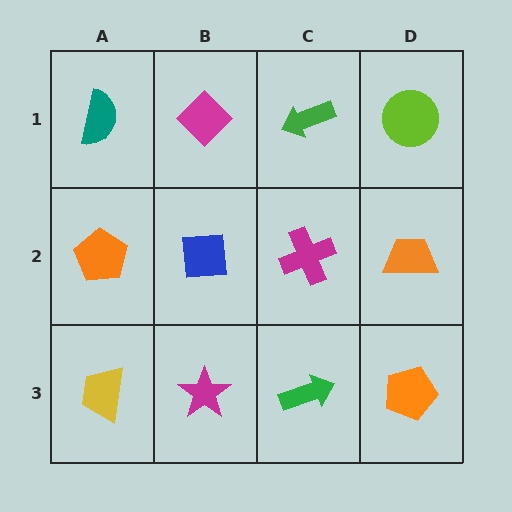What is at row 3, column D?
An orange pentagon.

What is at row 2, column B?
A blue square.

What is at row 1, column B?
A magenta diamond.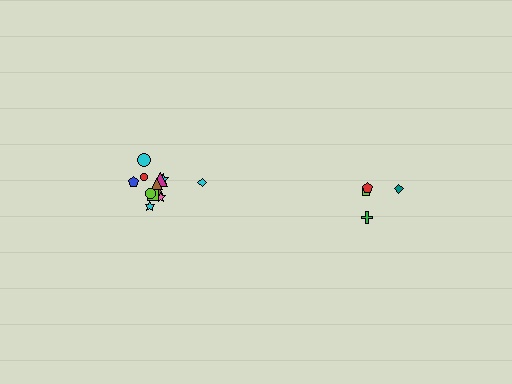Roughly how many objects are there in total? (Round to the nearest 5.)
Roughly 15 objects in total.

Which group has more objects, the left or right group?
The left group.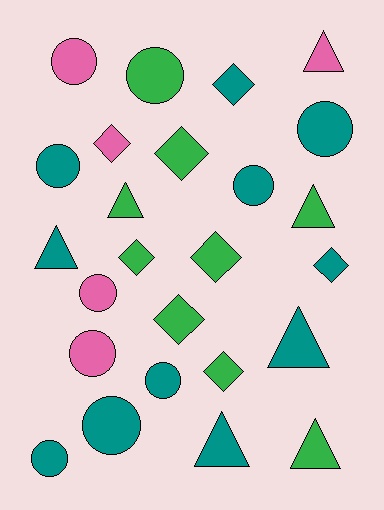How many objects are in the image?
There are 25 objects.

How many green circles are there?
There is 1 green circle.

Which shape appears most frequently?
Circle, with 10 objects.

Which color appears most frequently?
Teal, with 11 objects.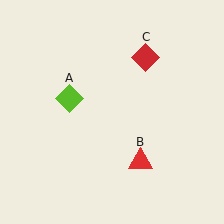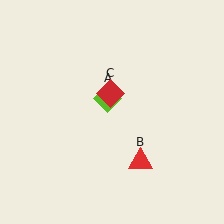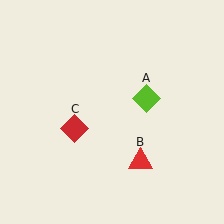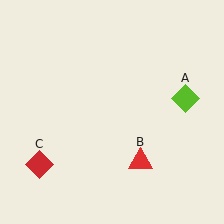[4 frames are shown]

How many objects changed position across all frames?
2 objects changed position: lime diamond (object A), red diamond (object C).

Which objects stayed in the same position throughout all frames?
Red triangle (object B) remained stationary.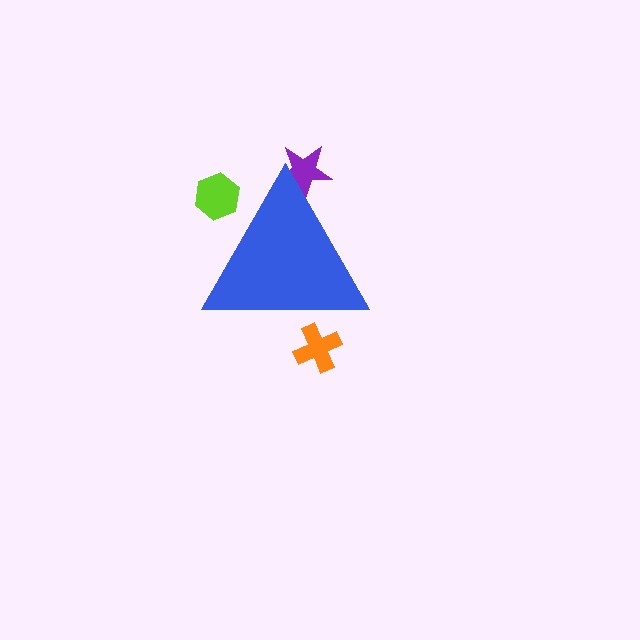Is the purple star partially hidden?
Yes, the purple star is partially hidden behind the blue triangle.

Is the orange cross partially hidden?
Yes, the orange cross is partially hidden behind the blue triangle.